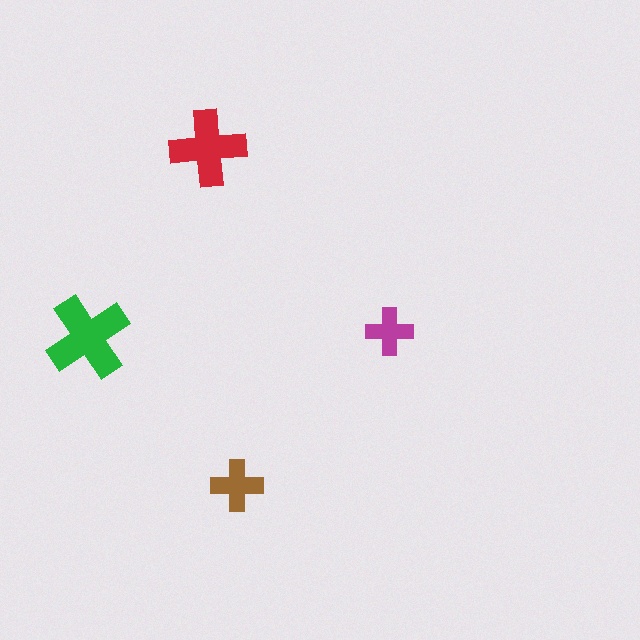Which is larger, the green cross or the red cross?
The green one.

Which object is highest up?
The red cross is topmost.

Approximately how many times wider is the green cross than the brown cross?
About 1.5 times wider.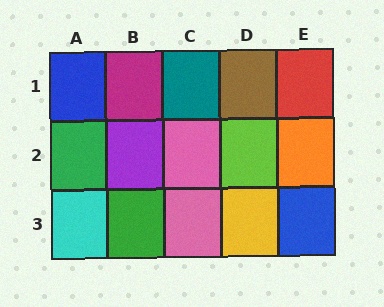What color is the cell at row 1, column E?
Red.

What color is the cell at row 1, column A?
Blue.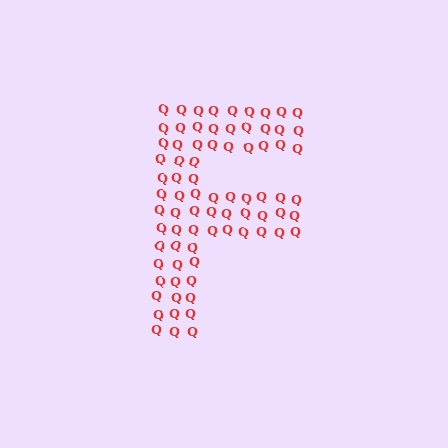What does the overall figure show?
The overall figure shows the letter F.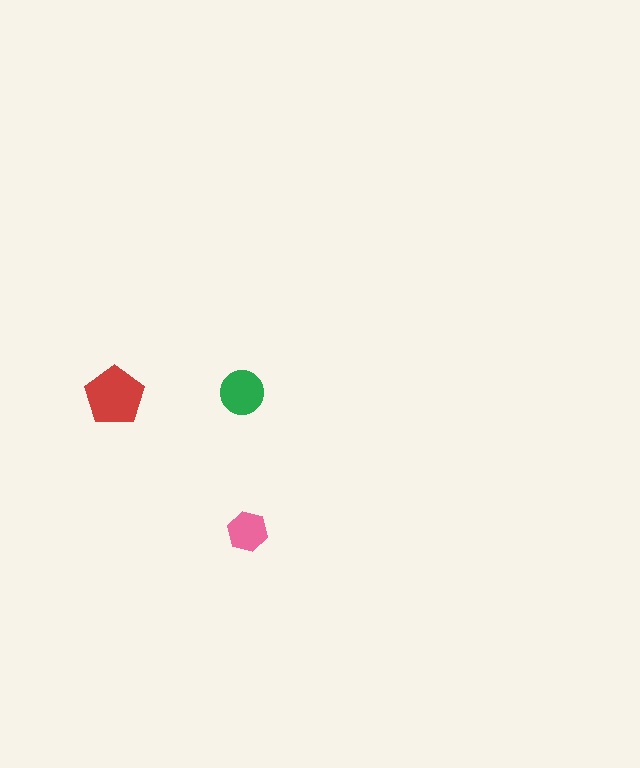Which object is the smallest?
The pink hexagon.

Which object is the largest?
The red pentagon.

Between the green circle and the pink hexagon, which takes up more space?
The green circle.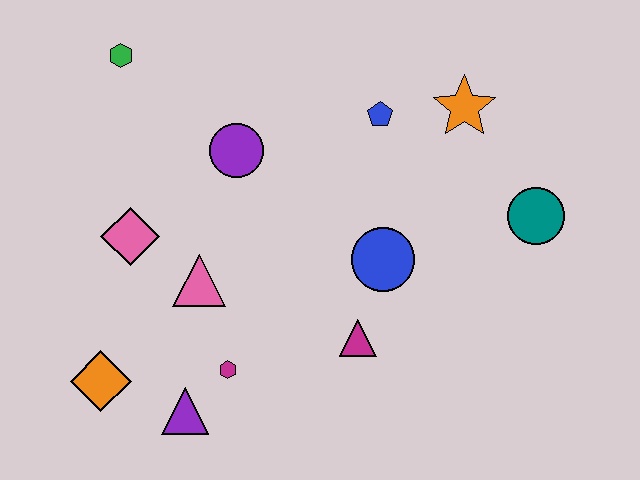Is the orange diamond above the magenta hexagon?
No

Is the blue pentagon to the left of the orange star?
Yes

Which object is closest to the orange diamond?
The purple triangle is closest to the orange diamond.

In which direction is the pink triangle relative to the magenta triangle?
The pink triangle is to the left of the magenta triangle.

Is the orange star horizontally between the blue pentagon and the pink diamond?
No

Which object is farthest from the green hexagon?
The teal circle is farthest from the green hexagon.